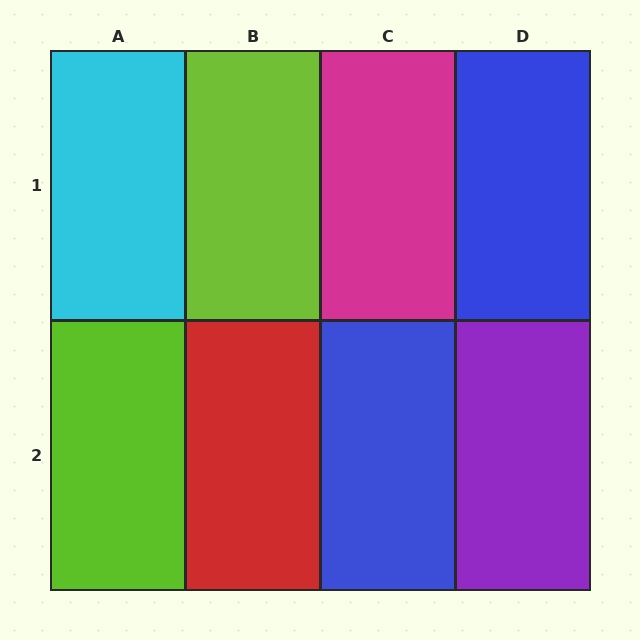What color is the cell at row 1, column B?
Lime.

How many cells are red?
1 cell is red.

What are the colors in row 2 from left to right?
Lime, red, blue, purple.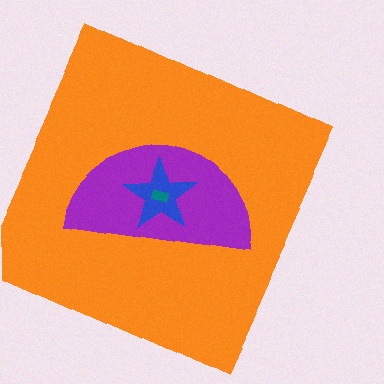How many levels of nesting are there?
4.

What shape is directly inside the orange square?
The purple semicircle.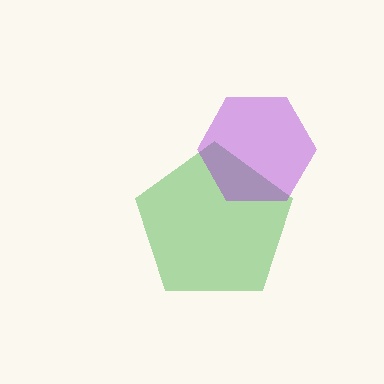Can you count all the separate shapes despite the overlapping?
Yes, there are 2 separate shapes.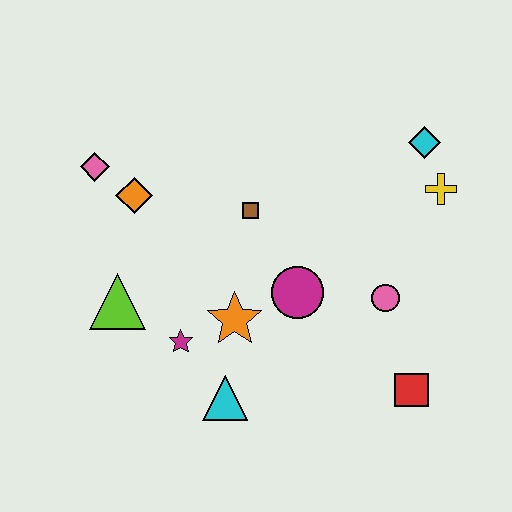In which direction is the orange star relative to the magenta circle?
The orange star is to the left of the magenta circle.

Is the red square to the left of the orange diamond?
No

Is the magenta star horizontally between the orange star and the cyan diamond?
No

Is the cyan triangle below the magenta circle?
Yes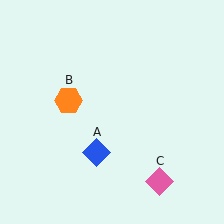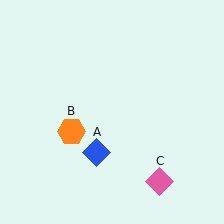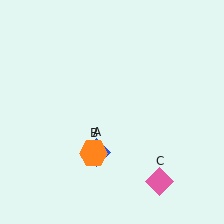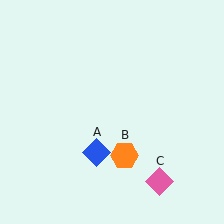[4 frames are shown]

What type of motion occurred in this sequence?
The orange hexagon (object B) rotated counterclockwise around the center of the scene.